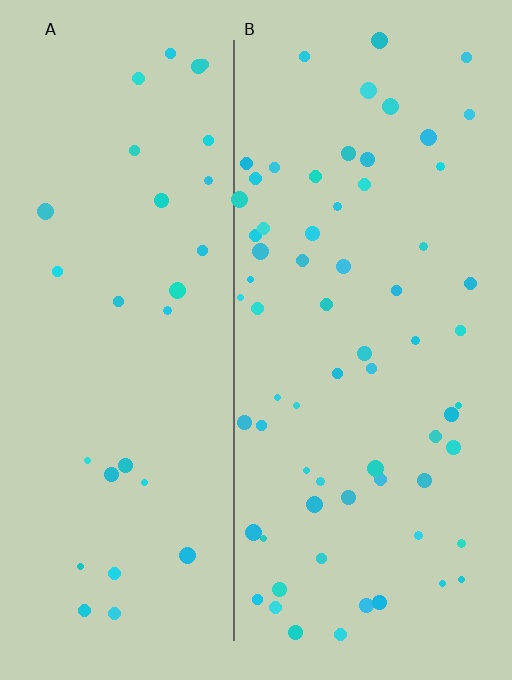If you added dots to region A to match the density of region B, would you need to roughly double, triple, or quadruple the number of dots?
Approximately double.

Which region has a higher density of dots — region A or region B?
B (the right).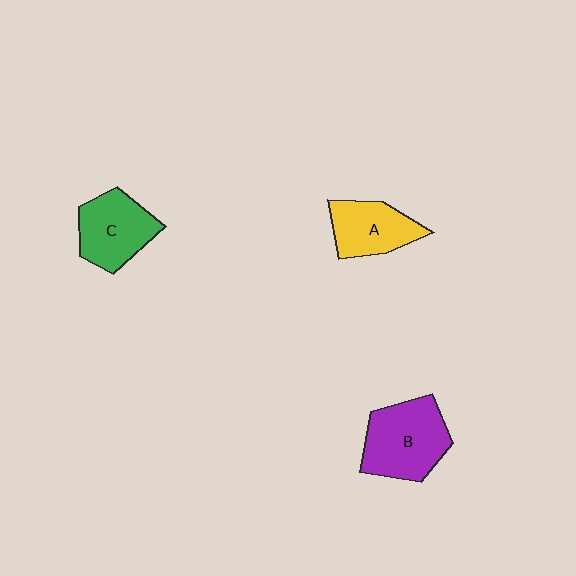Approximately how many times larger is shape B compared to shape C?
Approximately 1.2 times.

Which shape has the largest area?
Shape B (purple).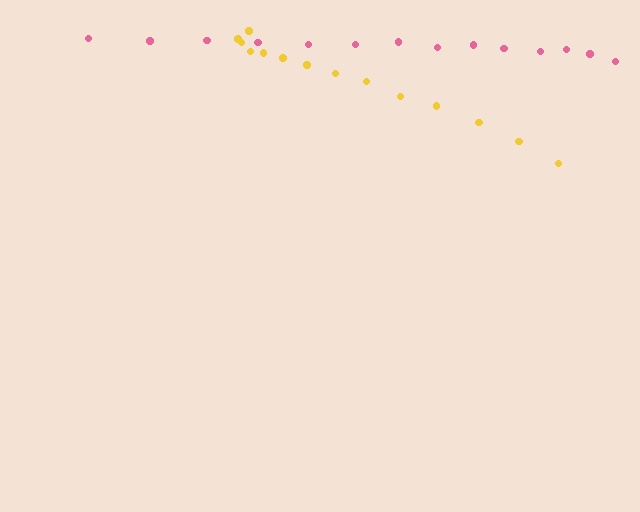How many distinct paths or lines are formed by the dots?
There are 2 distinct paths.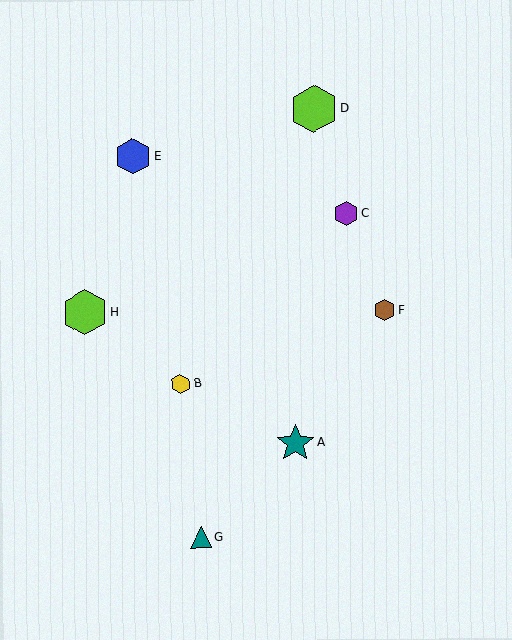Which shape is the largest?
The lime hexagon (labeled D) is the largest.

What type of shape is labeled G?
Shape G is a teal triangle.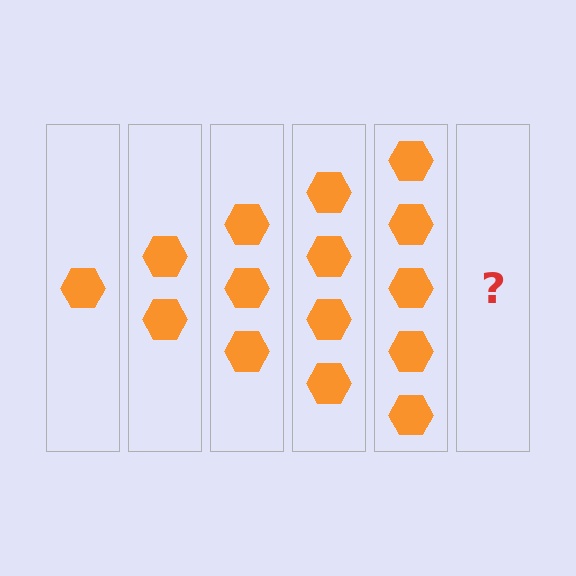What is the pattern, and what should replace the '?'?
The pattern is that each step adds one more hexagon. The '?' should be 6 hexagons.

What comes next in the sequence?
The next element should be 6 hexagons.